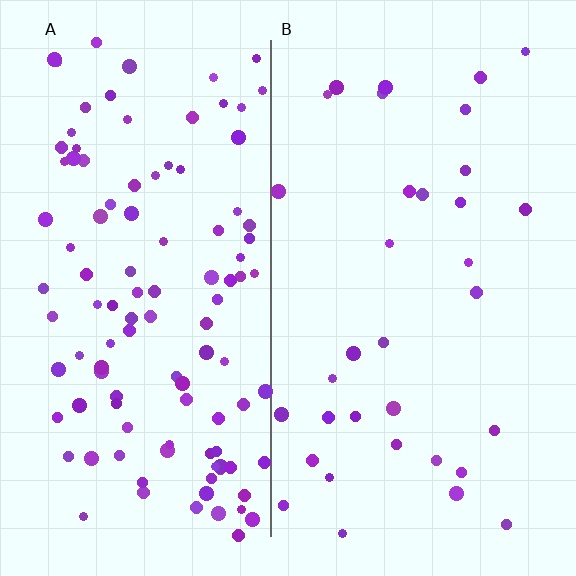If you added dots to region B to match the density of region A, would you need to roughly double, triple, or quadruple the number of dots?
Approximately triple.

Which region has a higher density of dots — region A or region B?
A (the left).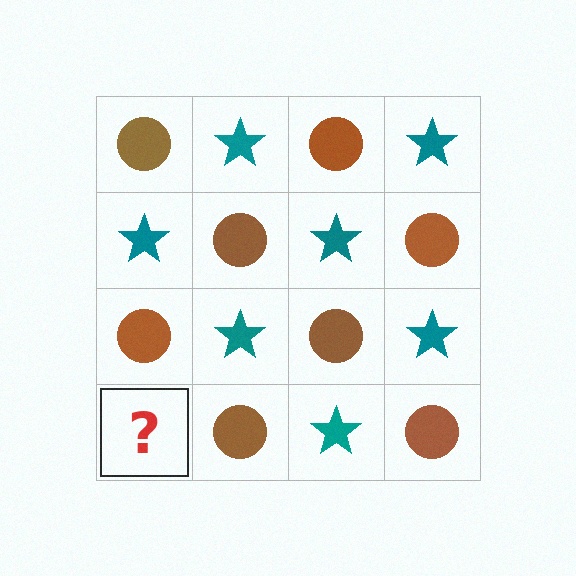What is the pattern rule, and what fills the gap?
The rule is that it alternates brown circle and teal star in a checkerboard pattern. The gap should be filled with a teal star.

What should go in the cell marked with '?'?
The missing cell should contain a teal star.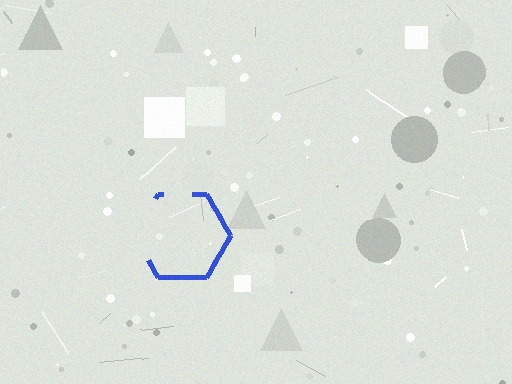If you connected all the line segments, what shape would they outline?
They would outline a hexagon.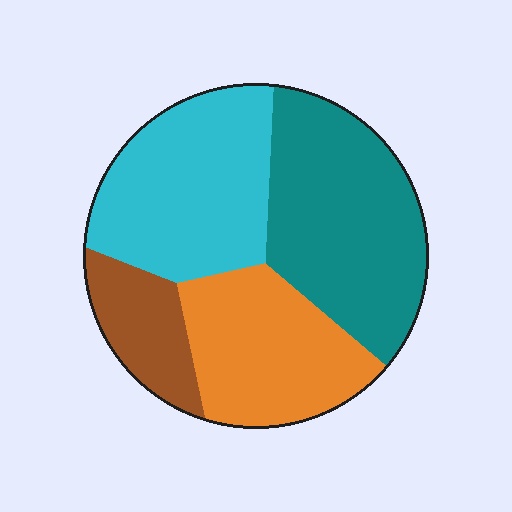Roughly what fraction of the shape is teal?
Teal covers roughly 35% of the shape.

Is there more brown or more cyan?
Cyan.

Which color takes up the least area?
Brown, at roughly 10%.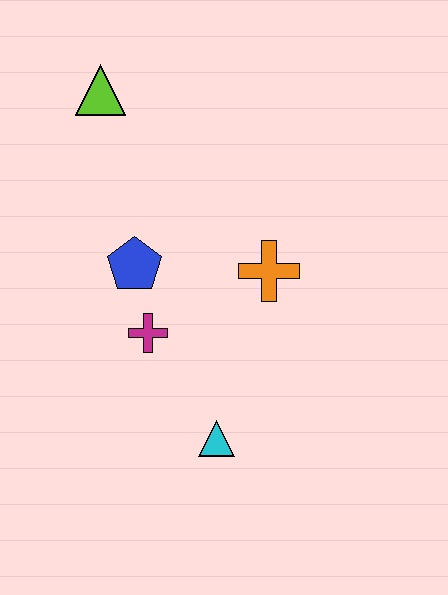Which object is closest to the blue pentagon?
The magenta cross is closest to the blue pentagon.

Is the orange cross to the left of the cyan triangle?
No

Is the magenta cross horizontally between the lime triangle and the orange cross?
Yes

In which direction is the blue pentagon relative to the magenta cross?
The blue pentagon is above the magenta cross.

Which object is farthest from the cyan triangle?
The lime triangle is farthest from the cyan triangle.